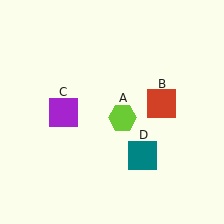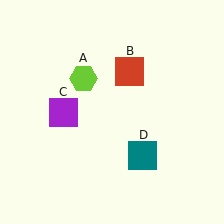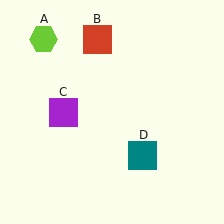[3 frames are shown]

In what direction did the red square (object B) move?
The red square (object B) moved up and to the left.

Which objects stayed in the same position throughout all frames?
Purple square (object C) and teal square (object D) remained stationary.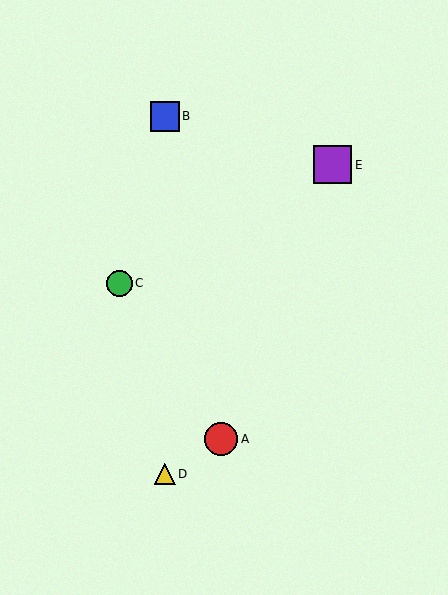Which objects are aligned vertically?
Objects B, D are aligned vertically.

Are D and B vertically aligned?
Yes, both are at x≈165.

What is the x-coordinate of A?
Object A is at x≈221.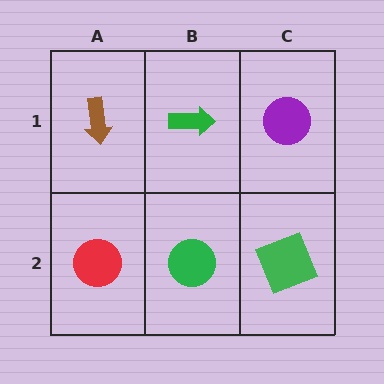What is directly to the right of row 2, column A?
A green circle.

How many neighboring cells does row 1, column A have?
2.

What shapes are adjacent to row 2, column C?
A purple circle (row 1, column C), a green circle (row 2, column B).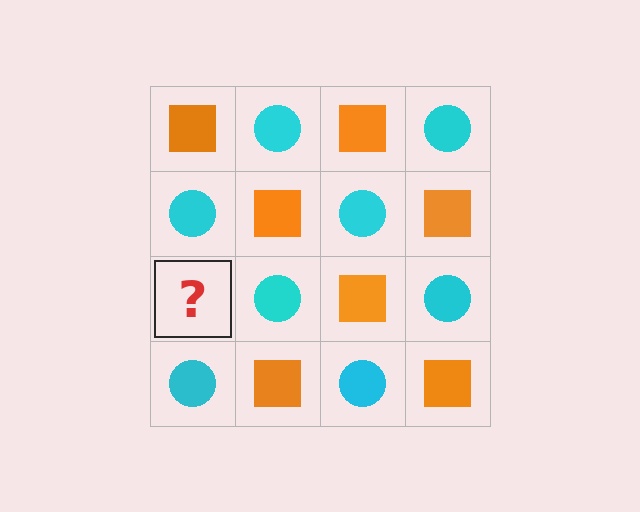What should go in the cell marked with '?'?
The missing cell should contain an orange square.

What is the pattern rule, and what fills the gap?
The rule is that it alternates orange square and cyan circle in a checkerboard pattern. The gap should be filled with an orange square.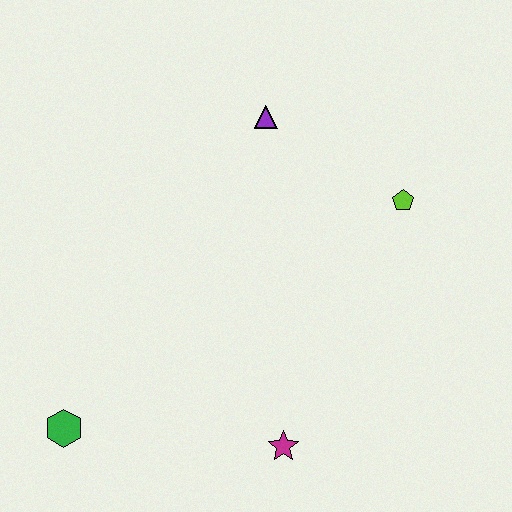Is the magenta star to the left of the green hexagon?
No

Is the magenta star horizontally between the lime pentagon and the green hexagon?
Yes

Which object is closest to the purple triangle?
The lime pentagon is closest to the purple triangle.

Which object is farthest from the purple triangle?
The green hexagon is farthest from the purple triangle.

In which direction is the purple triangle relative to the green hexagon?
The purple triangle is above the green hexagon.